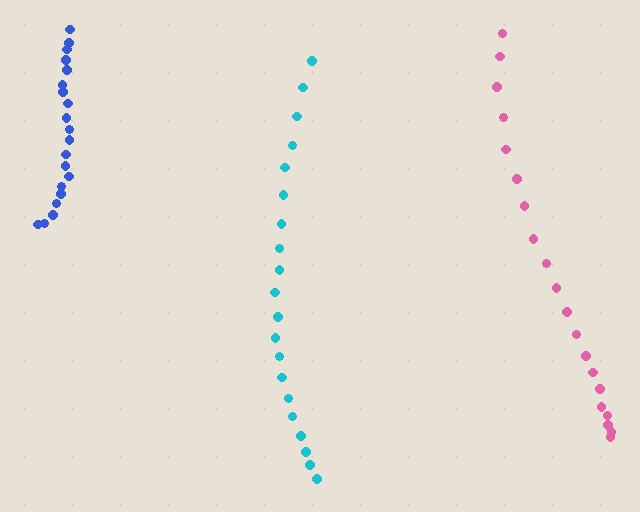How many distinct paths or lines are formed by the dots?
There are 3 distinct paths.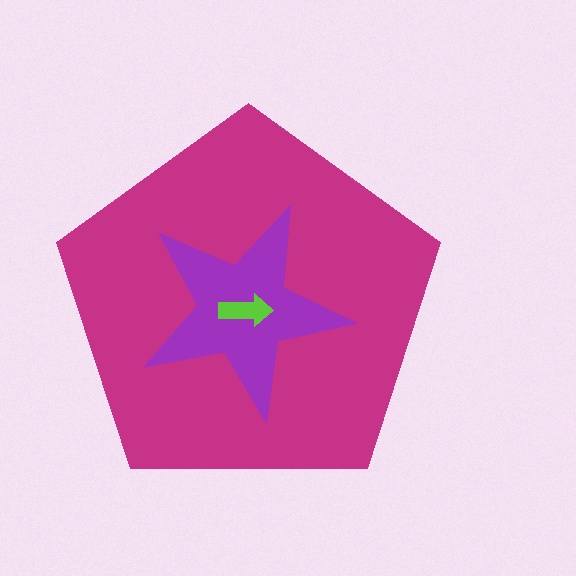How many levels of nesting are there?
3.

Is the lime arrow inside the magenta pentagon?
Yes.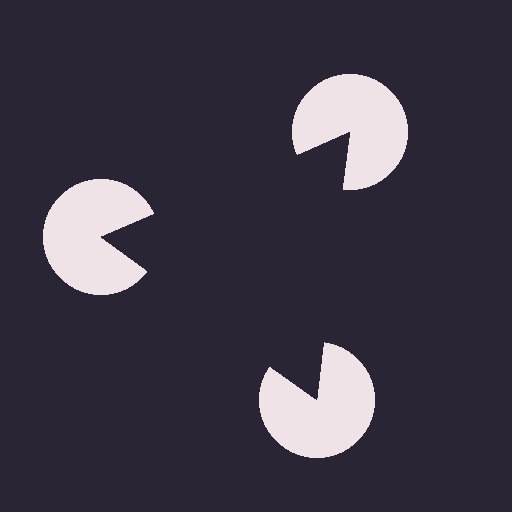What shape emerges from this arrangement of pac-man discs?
An illusory triangle — its edges are inferred from the aligned wedge cuts in the pac-man discs, not physically drawn.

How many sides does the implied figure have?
3 sides.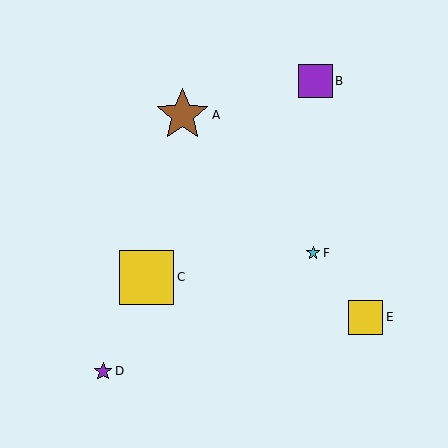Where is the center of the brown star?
The center of the brown star is at (182, 115).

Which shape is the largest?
The yellow square (labeled C) is the largest.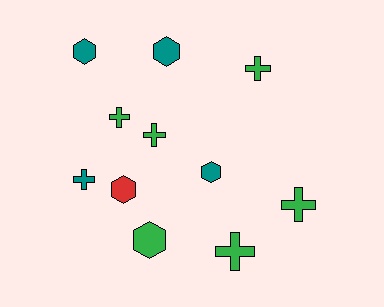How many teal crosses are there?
There is 1 teal cross.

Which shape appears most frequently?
Cross, with 6 objects.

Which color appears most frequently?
Green, with 6 objects.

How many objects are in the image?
There are 11 objects.